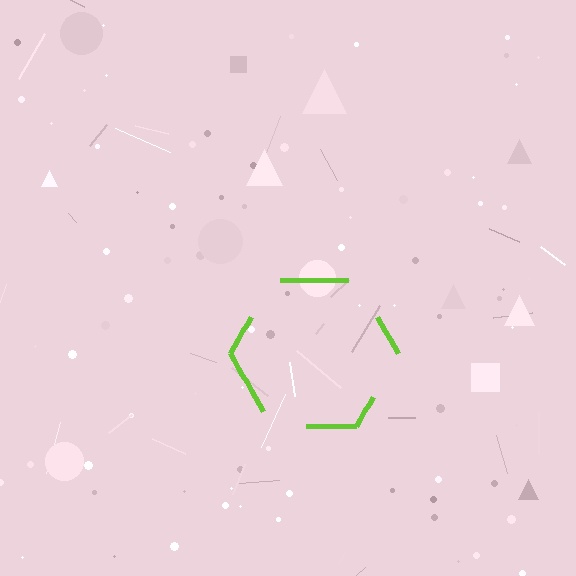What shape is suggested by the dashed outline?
The dashed outline suggests a hexagon.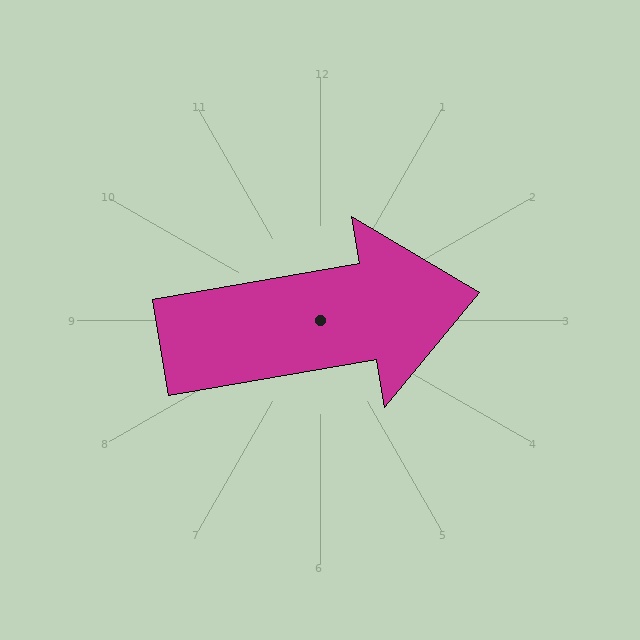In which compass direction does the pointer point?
East.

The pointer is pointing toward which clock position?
Roughly 3 o'clock.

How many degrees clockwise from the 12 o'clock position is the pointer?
Approximately 80 degrees.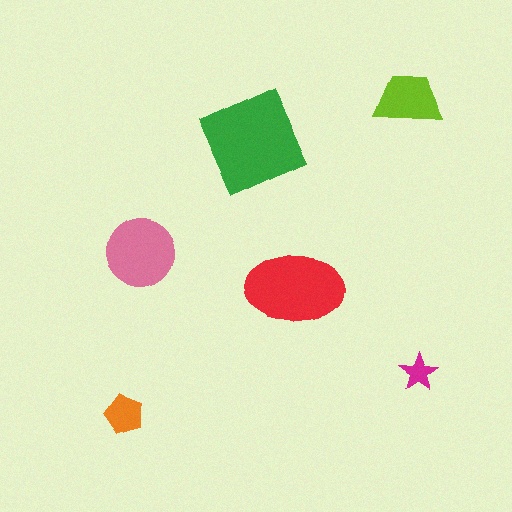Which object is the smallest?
The magenta star.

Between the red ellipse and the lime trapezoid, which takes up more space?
The red ellipse.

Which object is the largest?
The green diamond.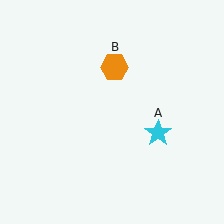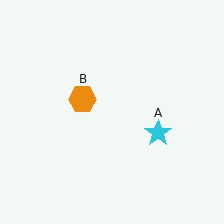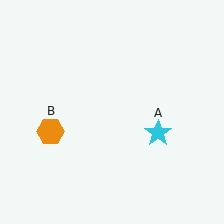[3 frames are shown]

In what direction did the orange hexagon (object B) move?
The orange hexagon (object B) moved down and to the left.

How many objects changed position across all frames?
1 object changed position: orange hexagon (object B).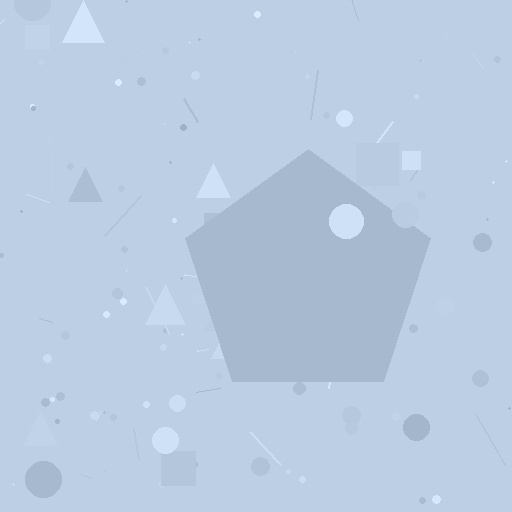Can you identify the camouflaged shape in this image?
The camouflaged shape is a pentagon.